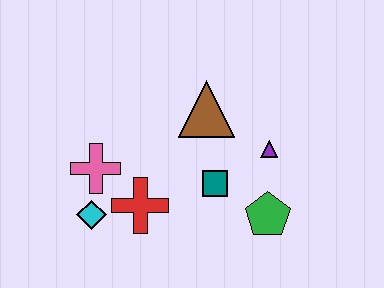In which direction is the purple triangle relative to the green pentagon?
The purple triangle is above the green pentagon.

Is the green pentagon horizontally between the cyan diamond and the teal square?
No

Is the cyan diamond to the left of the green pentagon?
Yes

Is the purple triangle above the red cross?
Yes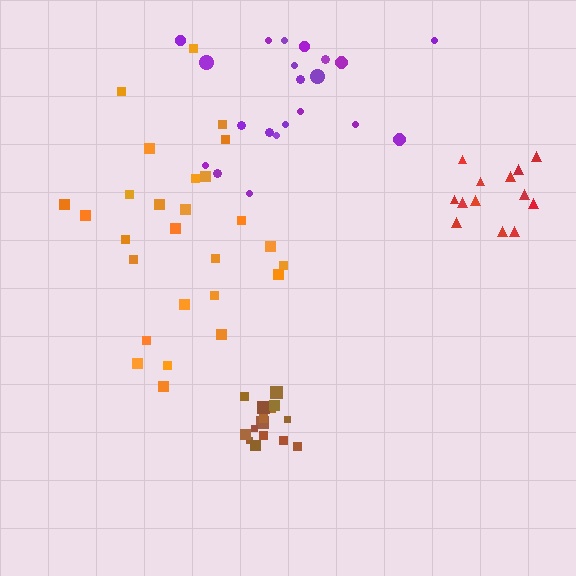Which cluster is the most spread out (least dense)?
Purple.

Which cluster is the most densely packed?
Brown.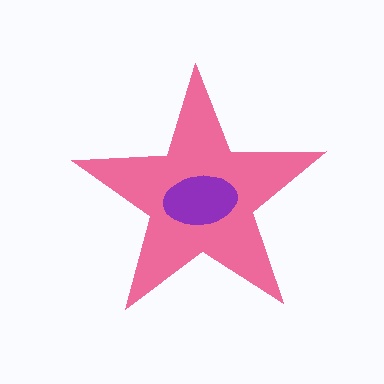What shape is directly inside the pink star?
The purple ellipse.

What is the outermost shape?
The pink star.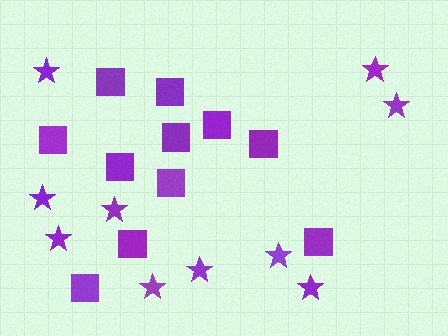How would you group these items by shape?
There are 2 groups: one group of squares (11) and one group of stars (10).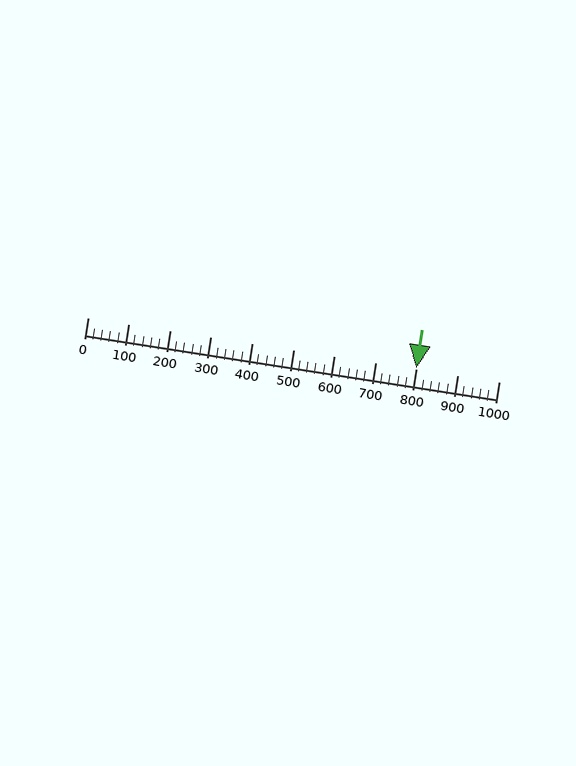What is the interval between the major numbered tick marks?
The major tick marks are spaced 100 units apart.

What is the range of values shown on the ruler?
The ruler shows values from 0 to 1000.